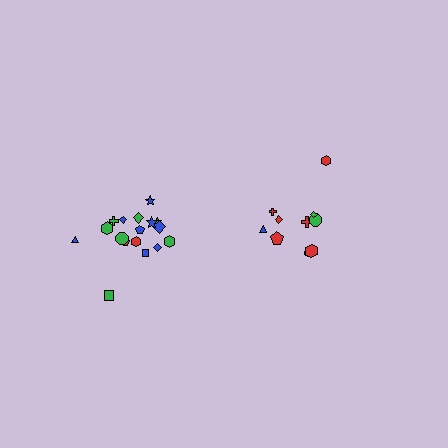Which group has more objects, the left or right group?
The left group.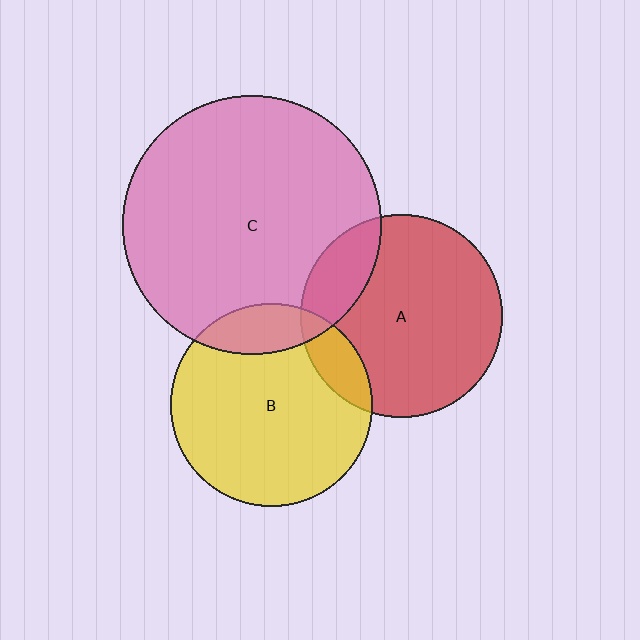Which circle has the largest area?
Circle C (pink).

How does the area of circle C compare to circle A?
Approximately 1.6 times.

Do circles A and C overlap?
Yes.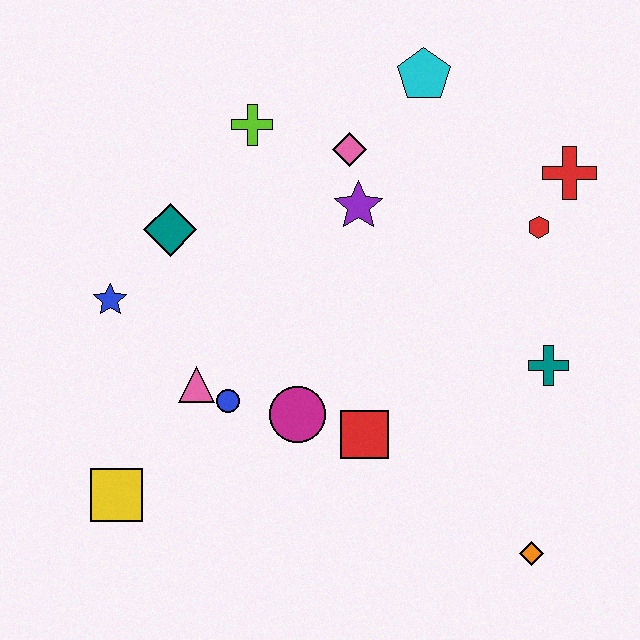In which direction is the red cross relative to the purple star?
The red cross is to the right of the purple star.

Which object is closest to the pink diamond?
The purple star is closest to the pink diamond.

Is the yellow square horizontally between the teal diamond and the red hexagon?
No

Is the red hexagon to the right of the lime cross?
Yes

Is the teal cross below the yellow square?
No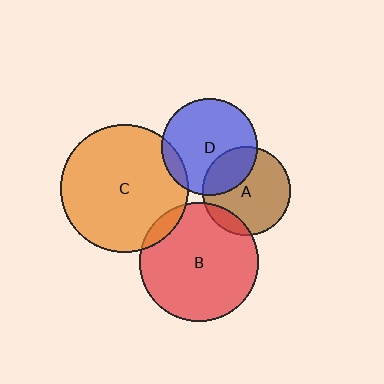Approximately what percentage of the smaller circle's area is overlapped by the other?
Approximately 10%.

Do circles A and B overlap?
Yes.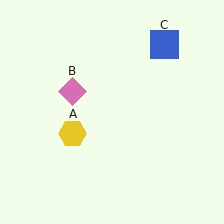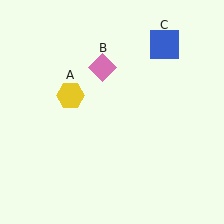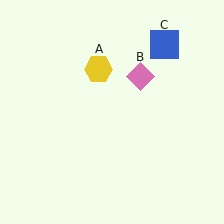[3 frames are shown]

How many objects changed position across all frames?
2 objects changed position: yellow hexagon (object A), pink diamond (object B).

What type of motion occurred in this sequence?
The yellow hexagon (object A), pink diamond (object B) rotated clockwise around the center of the scene.